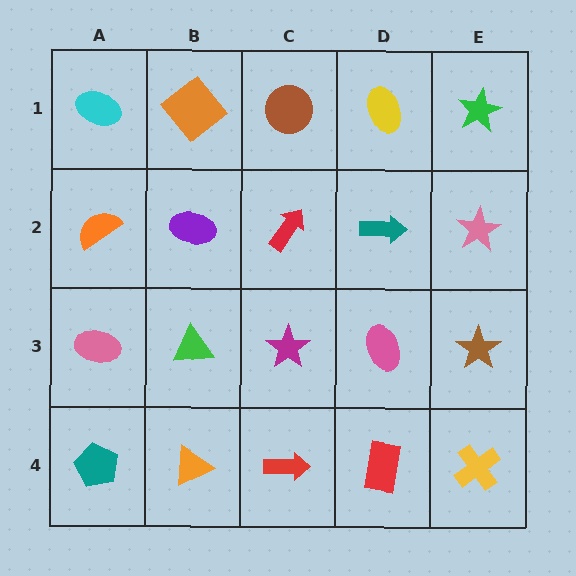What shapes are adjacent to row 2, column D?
A yellow ellipse (row 1, column D), a pink ellipse (row 3, column D), a red arrow (row 2, column C), a pink star (row 2, column E).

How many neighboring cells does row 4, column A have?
2.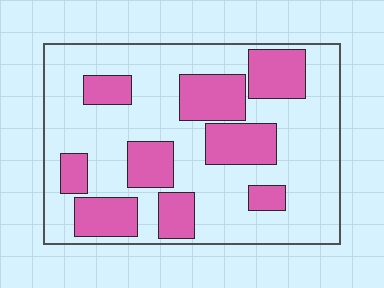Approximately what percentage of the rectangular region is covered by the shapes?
Approximately 30%.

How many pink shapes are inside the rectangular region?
9.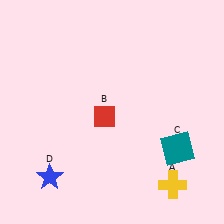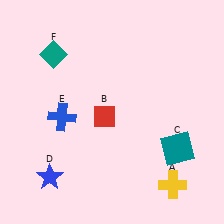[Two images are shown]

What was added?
A blue cross (E), a teal diamond (F) were added in Image 2.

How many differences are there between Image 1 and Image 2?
There are 2 differences between the two images.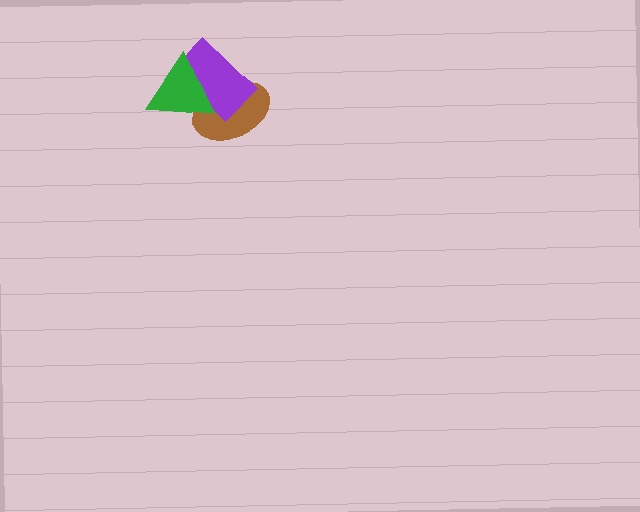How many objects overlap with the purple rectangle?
2 objects overlap with the purple rectangle.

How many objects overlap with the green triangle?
2 objects overlap with the green triangle.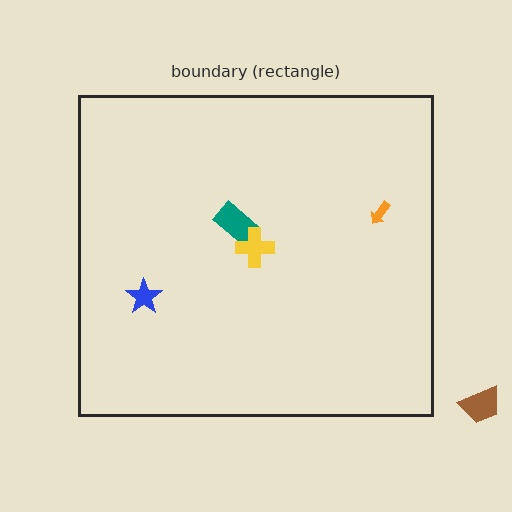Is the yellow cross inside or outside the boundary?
Inside.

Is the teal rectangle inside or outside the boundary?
Inside.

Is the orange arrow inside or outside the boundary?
Inside.